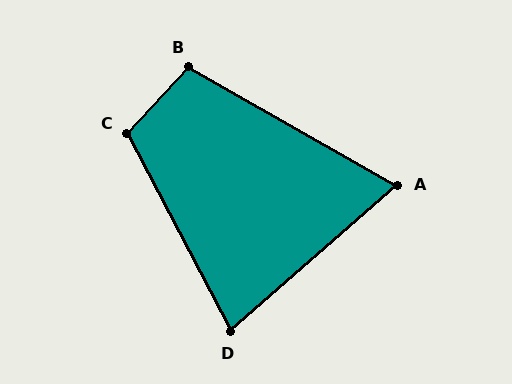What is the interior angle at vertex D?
Approximately 77 degrees (acute).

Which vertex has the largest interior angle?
C, at approximately 109 degrees.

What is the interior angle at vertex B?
Approximately 103 degrees (obtuse).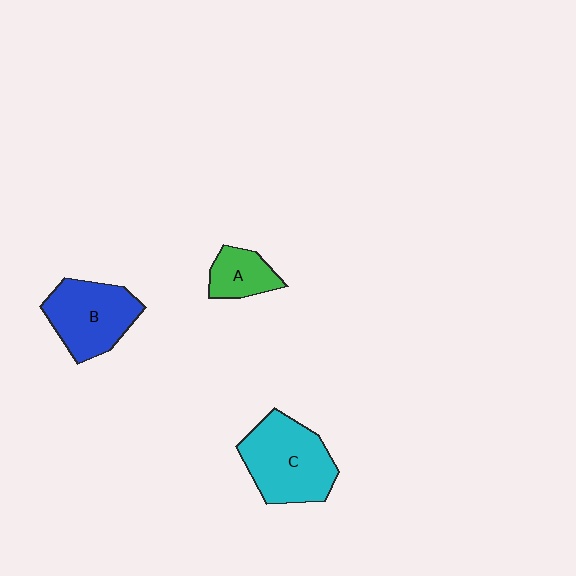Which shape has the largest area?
Shape C (cyan).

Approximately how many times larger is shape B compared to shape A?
Approximately 1.9 times.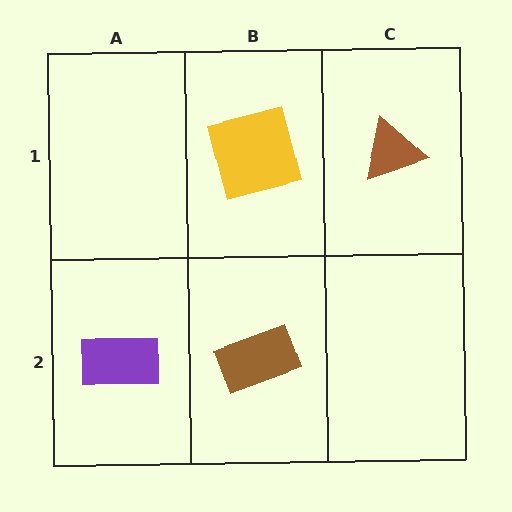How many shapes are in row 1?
2 shapes.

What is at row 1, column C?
A brown triangle.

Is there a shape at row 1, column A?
No, that cell is empty.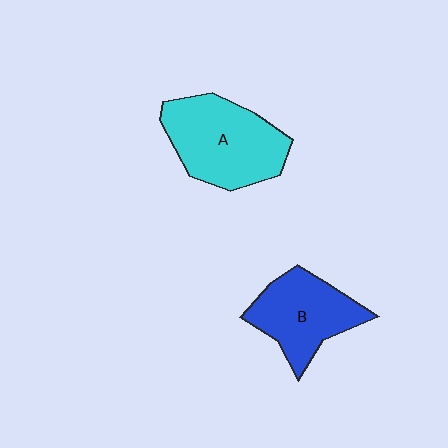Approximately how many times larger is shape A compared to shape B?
Approximately 1.3 times.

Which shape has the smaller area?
Shape B (blue).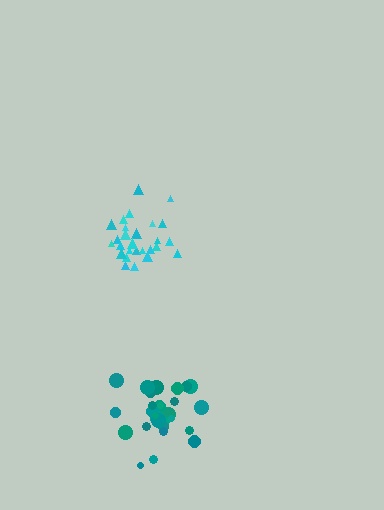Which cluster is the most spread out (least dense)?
Cyan.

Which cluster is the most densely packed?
Teal.